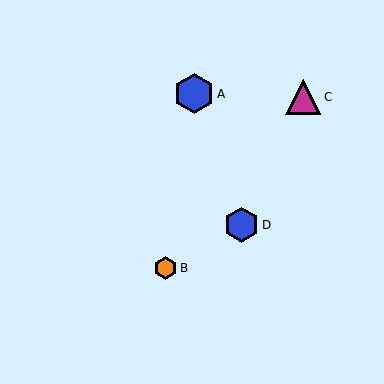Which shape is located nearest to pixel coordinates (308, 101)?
The magenta triangle (labeled C) at (303, 97) is nearest to that location.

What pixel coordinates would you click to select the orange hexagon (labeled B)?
Click at (166, 268) to select the orange hexagon B.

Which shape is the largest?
The blue hexagon (labeled A) is the largest.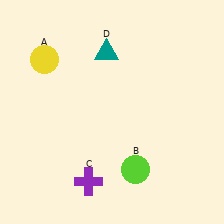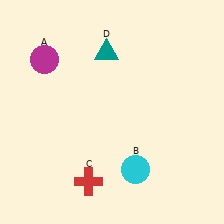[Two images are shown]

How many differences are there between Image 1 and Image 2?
There are 3 differences between the two images.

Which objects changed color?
A changed from yellow to magenta. B changed from lime to cyan. C changed from purple to red.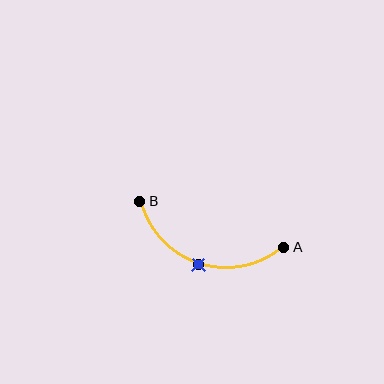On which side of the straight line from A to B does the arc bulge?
The arc bulges below the straight line connecting A and B.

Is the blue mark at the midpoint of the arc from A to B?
Yes. The blue mark lies on the arc at equal arc-length from both A and B — it is the arc midpoint.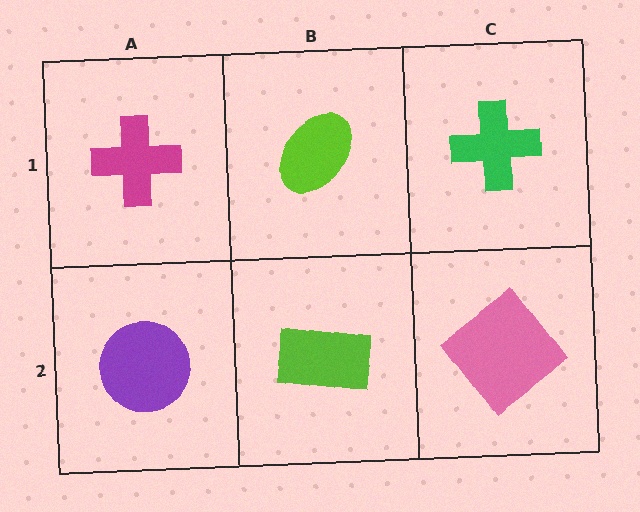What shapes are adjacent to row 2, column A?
A magenta cross (row 1, column A), a lime rectangle (row 2, column B).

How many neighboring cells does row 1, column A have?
2.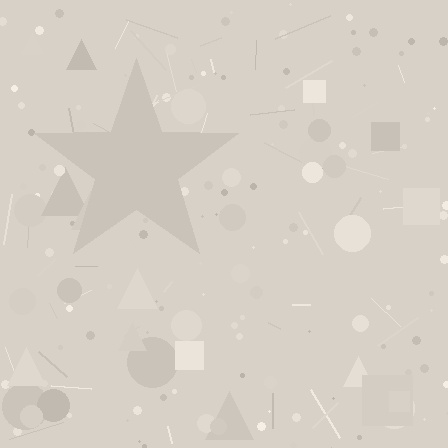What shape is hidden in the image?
A star is hidden in the image.